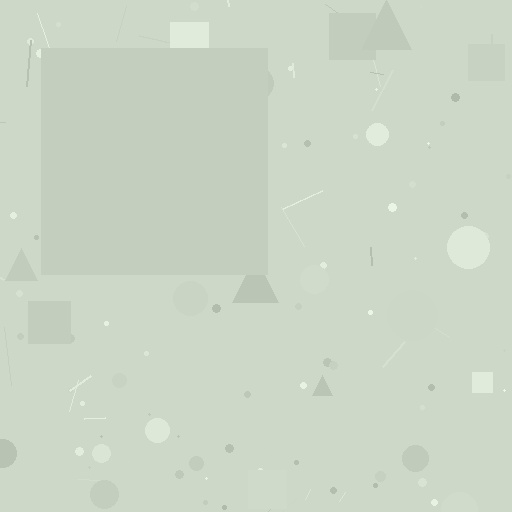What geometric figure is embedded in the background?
A square is embedded in the background.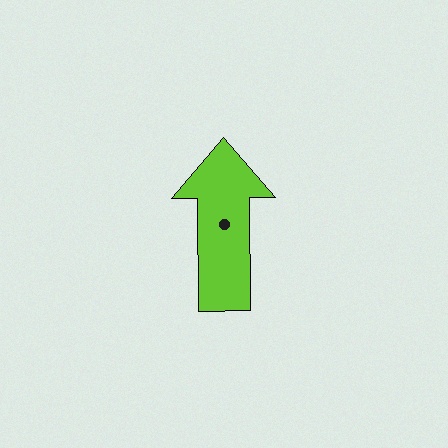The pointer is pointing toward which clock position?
Roughly 12 o'clock.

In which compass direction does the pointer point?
North.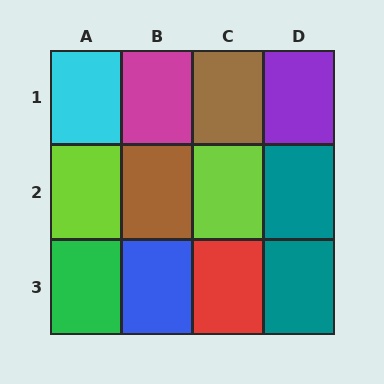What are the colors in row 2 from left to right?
Lime, brown, lime, teal.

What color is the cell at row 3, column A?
Green.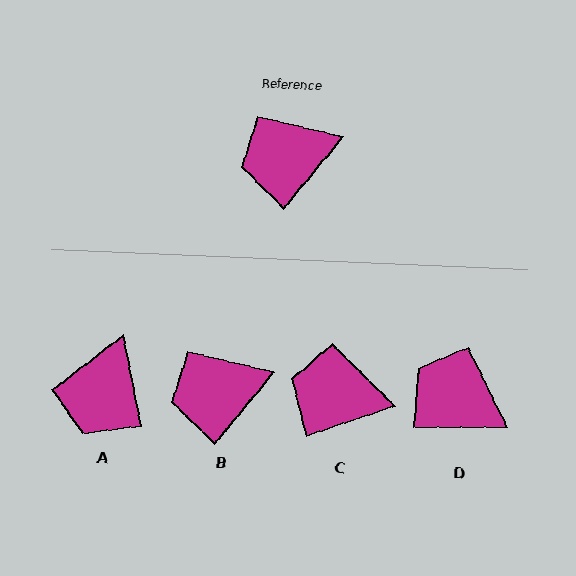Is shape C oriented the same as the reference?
No, it is off by about 32 degrees.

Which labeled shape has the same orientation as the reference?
B.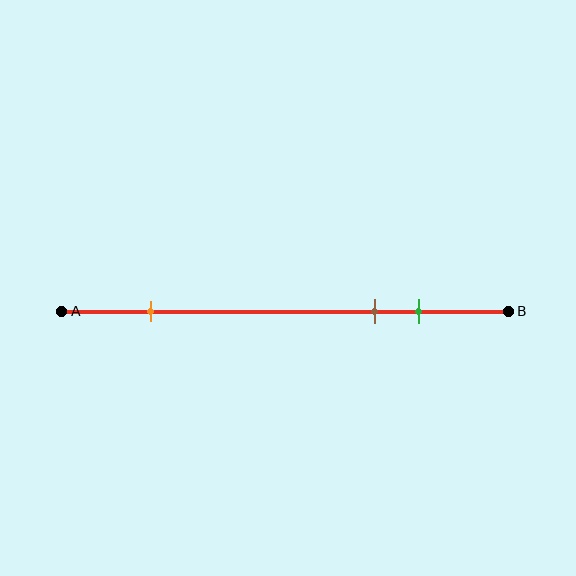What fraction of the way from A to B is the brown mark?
The brown mark is approximately 70% (0.7) of the way from A to B.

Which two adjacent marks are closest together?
The brown and green marks are the closest adjacent pair.